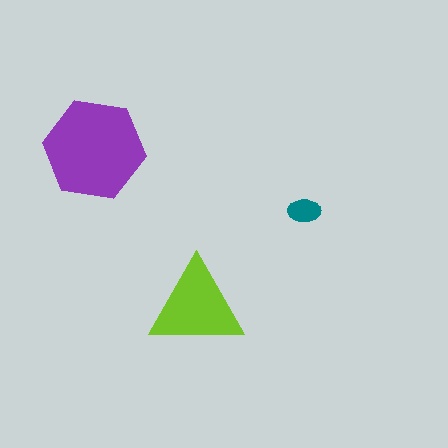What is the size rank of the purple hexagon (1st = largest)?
1st.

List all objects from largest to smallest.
The purple hexagon, the lime triangle, the teal ellipse.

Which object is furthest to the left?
The purple hexagon is leftmost.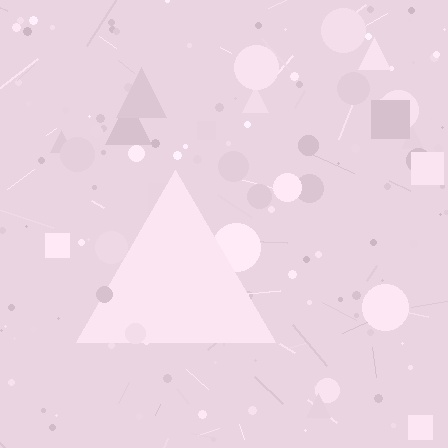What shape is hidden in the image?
A triangle is hidden in the image.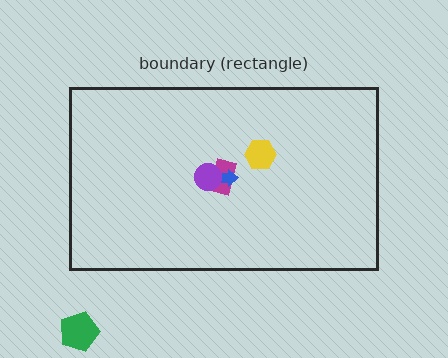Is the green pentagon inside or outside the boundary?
Outside.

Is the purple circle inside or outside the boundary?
Inside.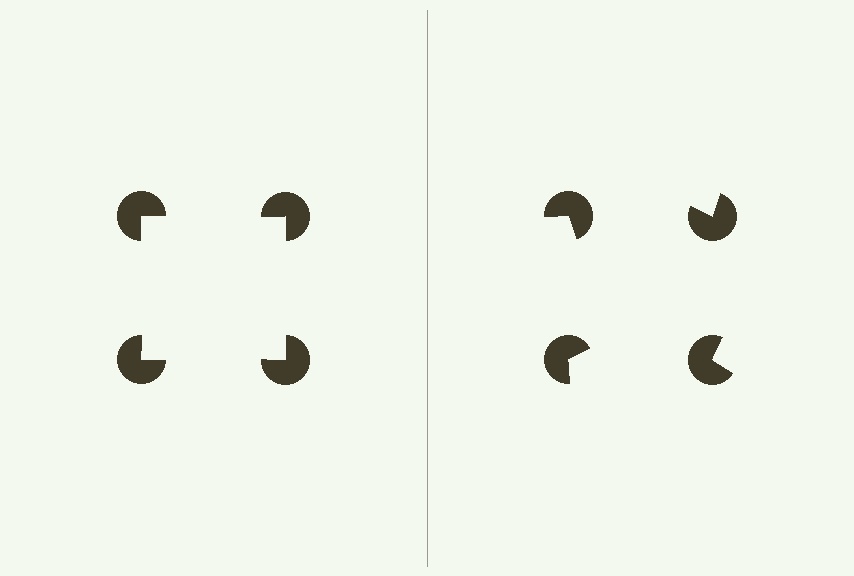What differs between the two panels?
The pac-man discs are positioned identically on both sides; only the wedge orientations differ. On the left they align to a square; on the right they are misaligned.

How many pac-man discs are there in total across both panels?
8 — 4 on each side.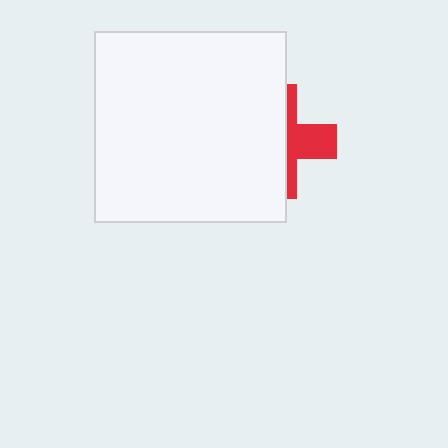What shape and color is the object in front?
The object in front is a white square.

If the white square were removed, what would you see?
You would see the complete red cross.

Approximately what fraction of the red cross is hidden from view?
Roughly 63% of the red cross is hidden behind the white square.